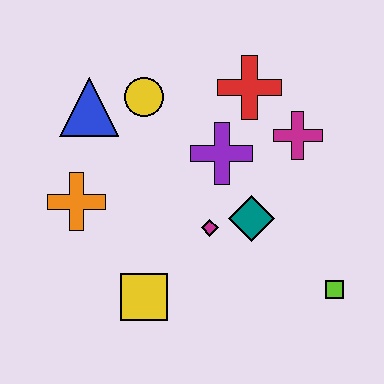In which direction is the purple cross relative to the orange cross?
The purple cross is to the right of the orange cross.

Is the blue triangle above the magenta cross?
Yes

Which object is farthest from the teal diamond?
The blue triangle is farthest from the teal diamond.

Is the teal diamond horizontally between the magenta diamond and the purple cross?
No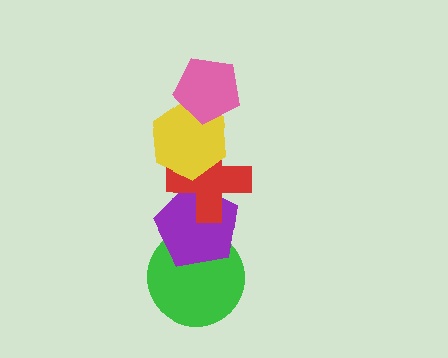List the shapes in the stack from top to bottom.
From top to bottom: the pink pentagon, the yellow hexagon, the red cross, the purple pentagon, the green circle.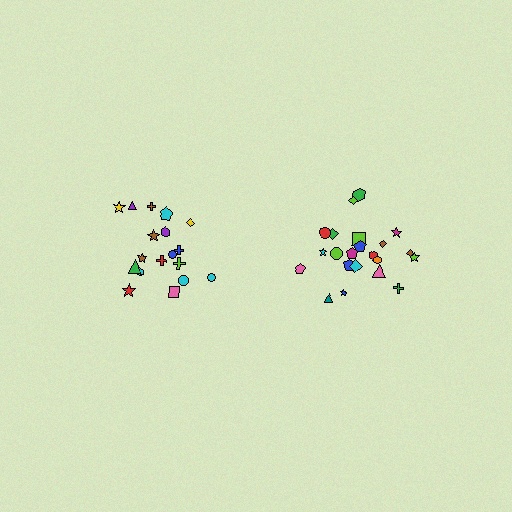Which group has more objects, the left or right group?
The right group.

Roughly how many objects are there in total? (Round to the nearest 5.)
Roughly 40 objects in total.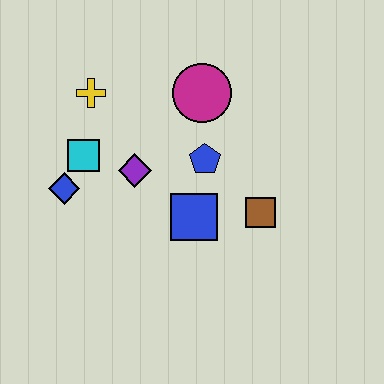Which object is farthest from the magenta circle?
The blue diamond is farthest from the magenta circle.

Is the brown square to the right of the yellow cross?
Yes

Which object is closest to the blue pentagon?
The blue square is closest to the blue pentagon.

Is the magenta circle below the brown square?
No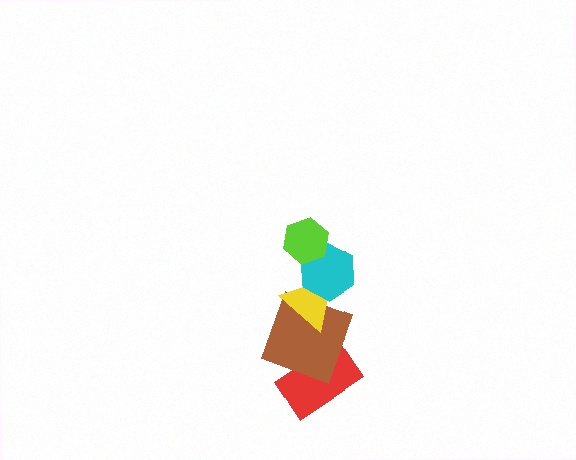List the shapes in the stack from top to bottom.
From top to bottom: the lime hexagon, the cyan hexagon, the yellow triangle, the brown square, the red rectangle.